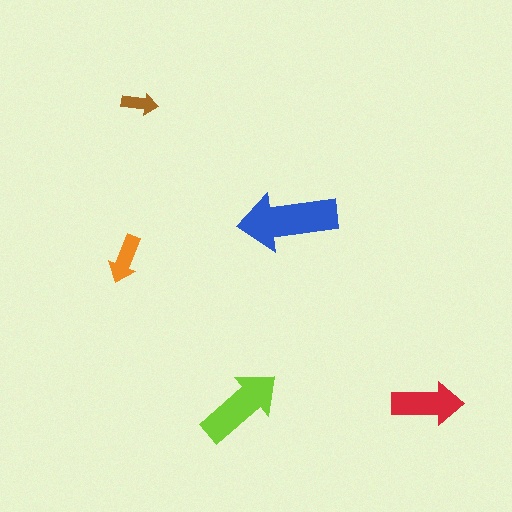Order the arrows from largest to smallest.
the blue one, the lime one, the red one, the orange one, the brown one.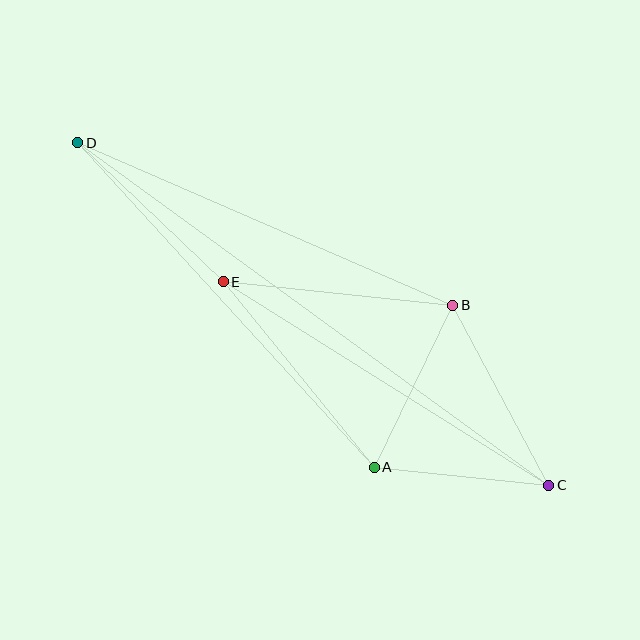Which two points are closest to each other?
Points A and C are closest to each other.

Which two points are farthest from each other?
Points C and D are farthest from each other.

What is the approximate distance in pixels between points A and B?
The distance between A and B is approximately 180 pixels.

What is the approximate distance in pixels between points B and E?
The distance between B and E is approximately 231 pixels.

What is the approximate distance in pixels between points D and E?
The distance between D and E is approximately 201 pixels.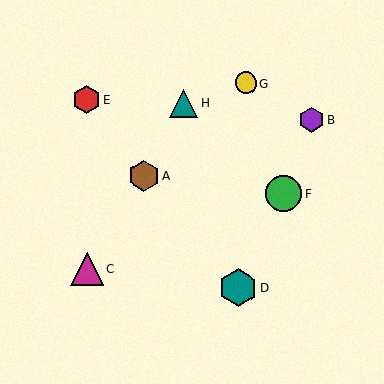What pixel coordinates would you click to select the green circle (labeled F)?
Click at (284, 194) to select the green circle F.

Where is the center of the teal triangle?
The center of the teal triangle is at (184, 103).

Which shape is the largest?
The teal hexagon (labeled D) is the largest.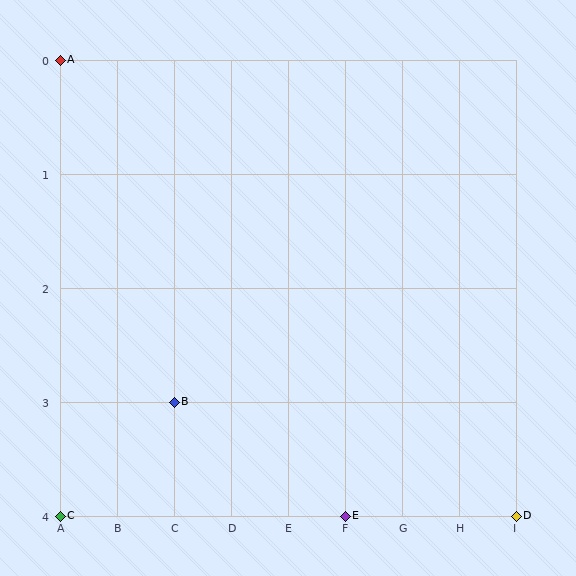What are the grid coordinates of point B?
Point B is at grid coordinates (C, 3).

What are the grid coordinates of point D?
Point D is at grid coordinates (I, 4).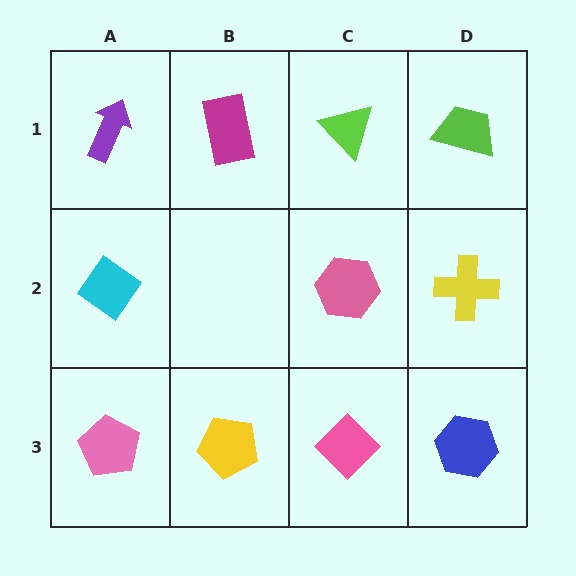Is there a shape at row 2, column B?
No, that cell is empty.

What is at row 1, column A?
A purple arrow.